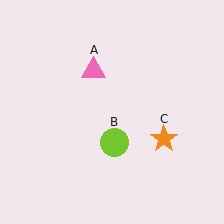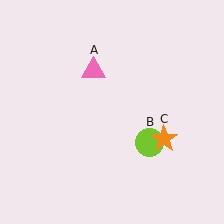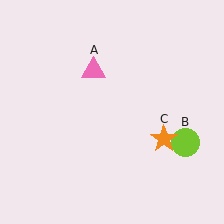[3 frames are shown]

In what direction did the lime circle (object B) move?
The lime circle (object B) moved right.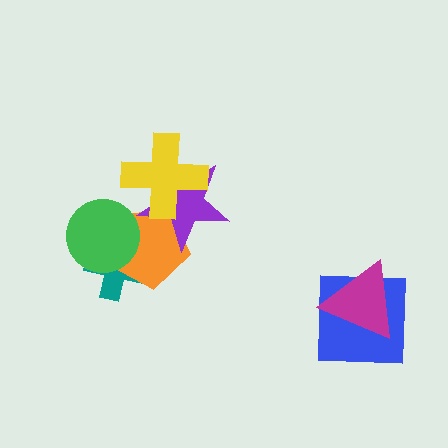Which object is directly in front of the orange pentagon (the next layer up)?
The green circle is directly in front of the orange pentagon.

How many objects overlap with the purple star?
2 objects overlap with the purple star.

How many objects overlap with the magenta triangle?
1 object overlaps with the magenta triangle.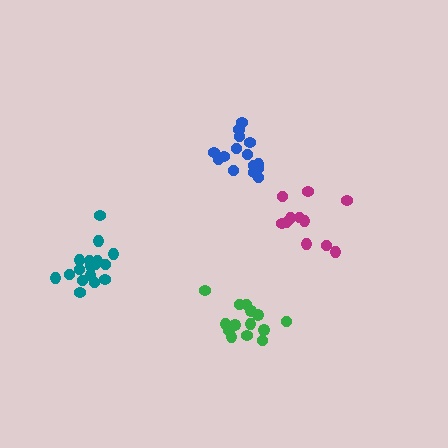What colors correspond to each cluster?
The clusters are colored: blue, teal, green, magenta.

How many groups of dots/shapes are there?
There are 4 groups.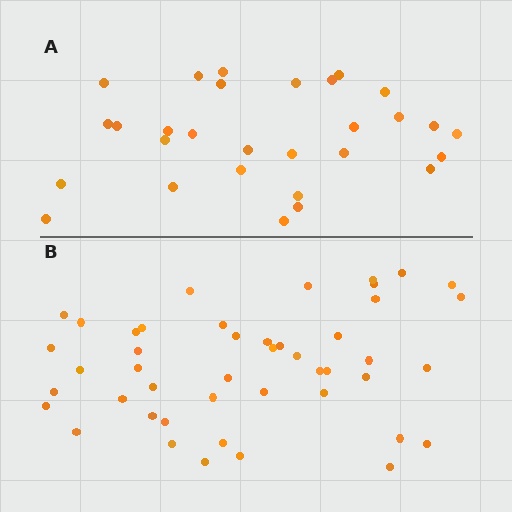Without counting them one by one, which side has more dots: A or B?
Region B (the bottom region) has more dots.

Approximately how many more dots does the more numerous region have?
Region B has approximately 15 more dots than region A.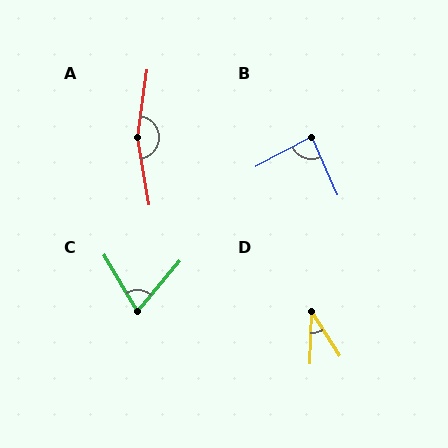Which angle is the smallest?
D, at approximately 33 degrees.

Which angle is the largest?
A, at approximately 162 degrees.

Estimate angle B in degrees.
Approximately 86 degrees.